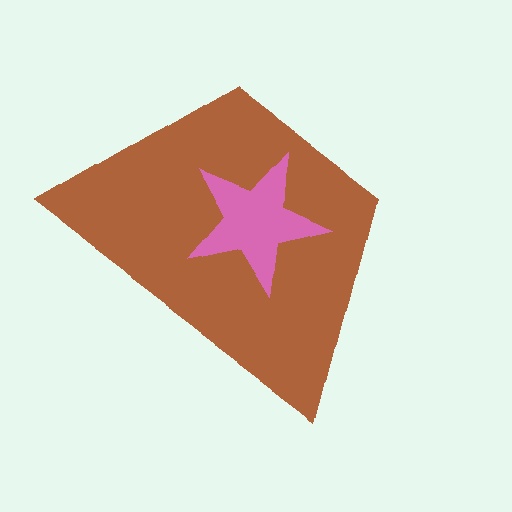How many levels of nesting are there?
2.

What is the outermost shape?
The brown trapezoid.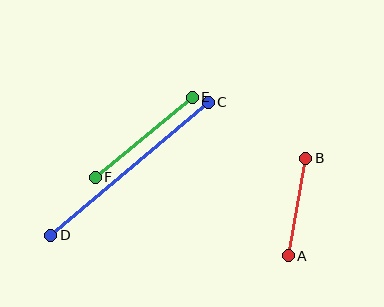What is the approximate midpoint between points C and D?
The midpoint is at approximately (129, 169) pixels.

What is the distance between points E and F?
The distance is approximately 126 pixels.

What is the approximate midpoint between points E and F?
The midpoint is at approximately (144, 137) pixels.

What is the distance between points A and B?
The distance is approximately 99 pixels.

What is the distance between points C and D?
The distance is approximately 206 pixels.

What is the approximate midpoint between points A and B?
The midpoint is at approximately (297, 207) pixels.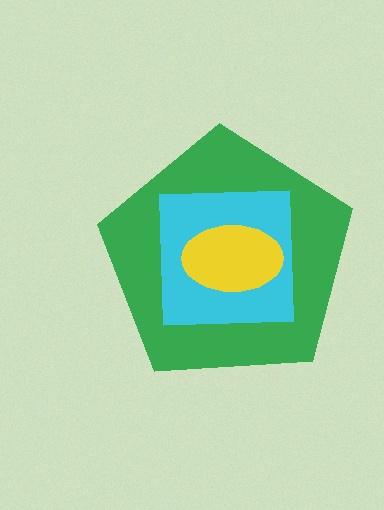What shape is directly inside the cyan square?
The yellow ellipse.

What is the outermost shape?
The green pentagon.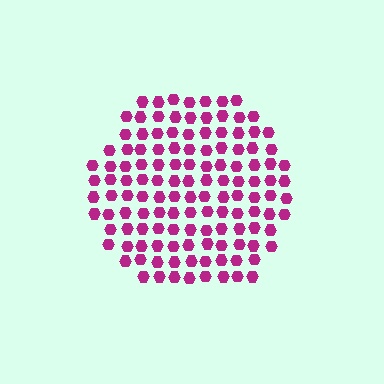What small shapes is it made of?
It is made of small hexagons.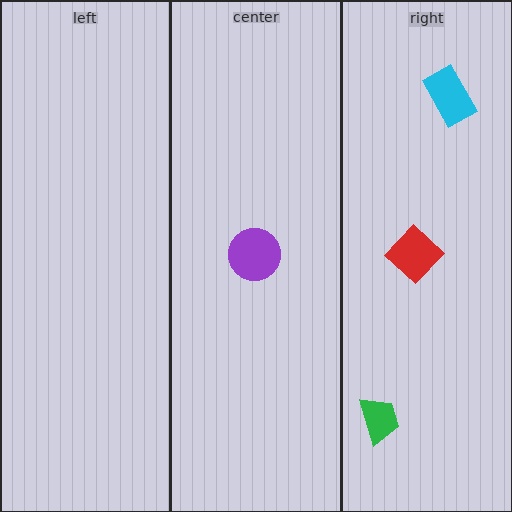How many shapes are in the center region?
1.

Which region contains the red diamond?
The right region.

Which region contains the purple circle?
The center region.